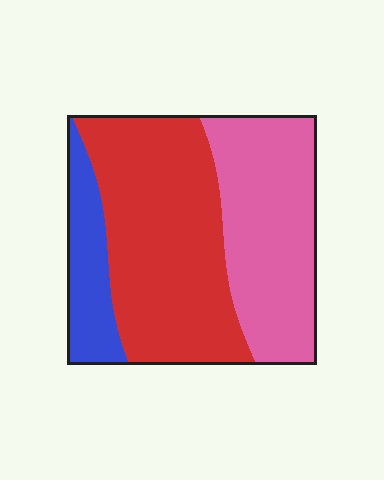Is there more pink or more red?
Red.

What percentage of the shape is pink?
Pink takes up about three eighths (3/8) of the shape.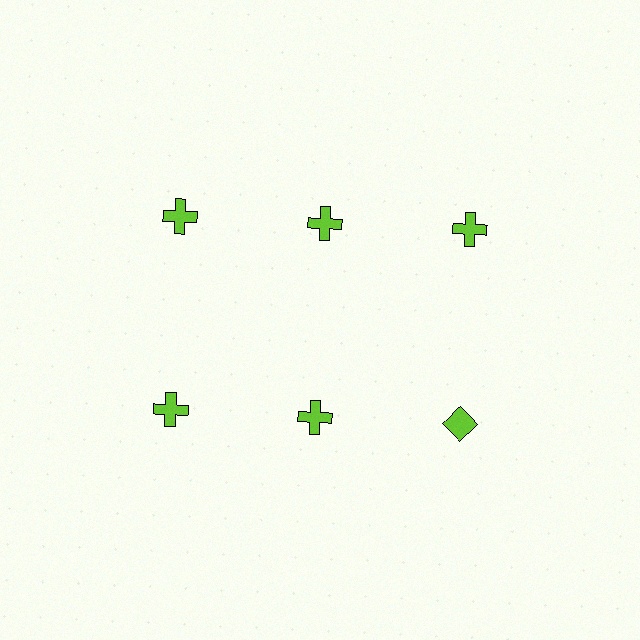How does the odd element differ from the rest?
It has a different shape: diamond instead of cross.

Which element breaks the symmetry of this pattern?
The lime diamond in the second row, center column breaks the symmetry. All other shapes are lime crosses.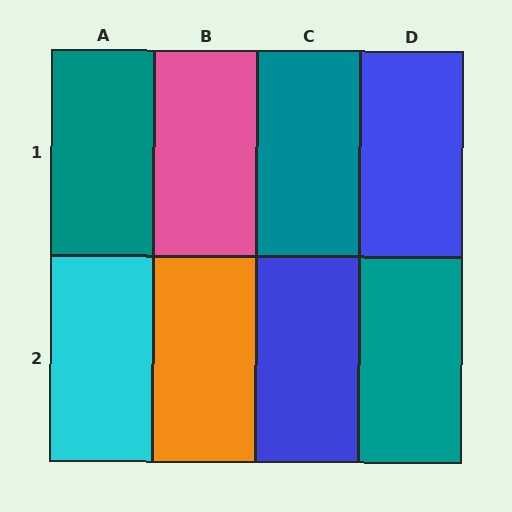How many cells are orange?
1 cell is orange.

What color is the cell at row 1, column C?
Teal.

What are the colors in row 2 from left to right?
Cyan, orange, blue, teal.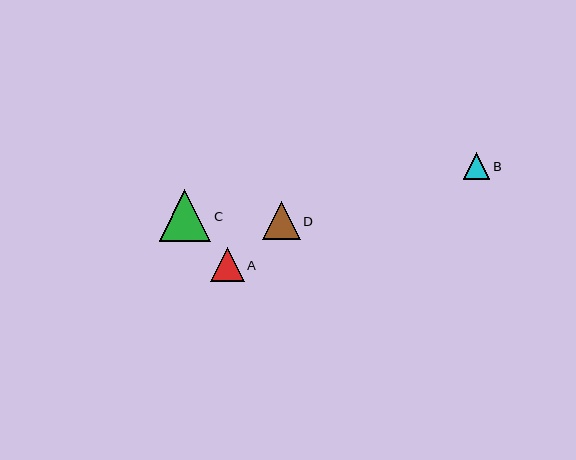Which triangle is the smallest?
Triangle B is the smallest with a size of approximately 27 pixels.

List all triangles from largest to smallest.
From largest to smallest: C, D, A, B.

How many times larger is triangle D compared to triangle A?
Triangle D is approximately 1.1 times the size of triangle A.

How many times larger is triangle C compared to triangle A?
Triangle C is approximately 1.5 times the size of triangle A.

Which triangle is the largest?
Triangle C is the largest with a size of approximately 52 pixels.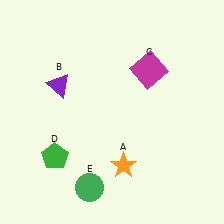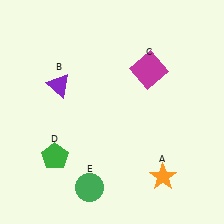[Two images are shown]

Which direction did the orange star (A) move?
The orange star (A) moved right.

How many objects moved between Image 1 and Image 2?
1 object moved between the two images.